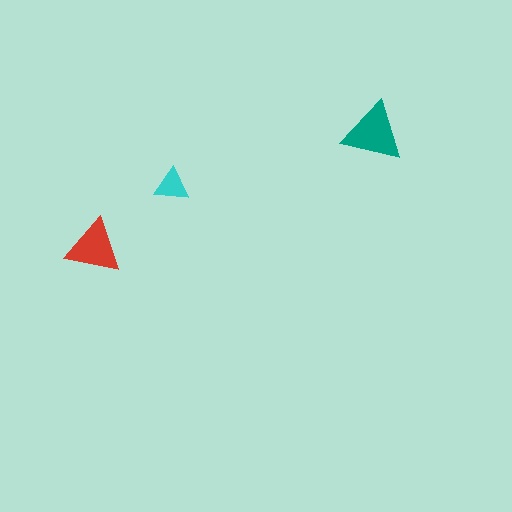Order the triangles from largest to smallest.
the teal one, the red one, the cyan one.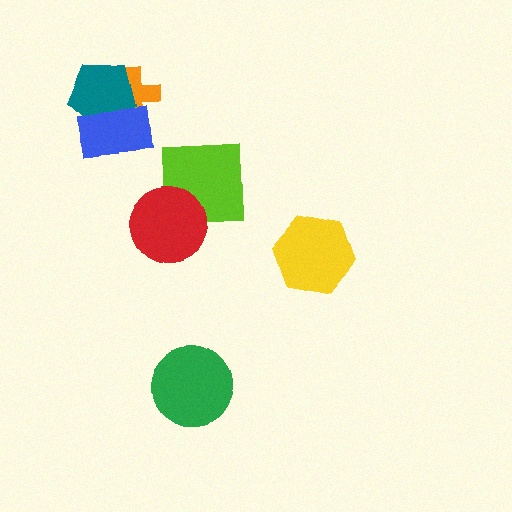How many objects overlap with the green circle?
0 objects overlap with the green circle.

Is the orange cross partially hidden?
Yes, it is partially covered by another shape.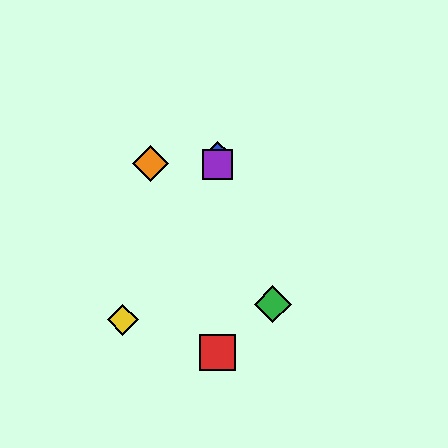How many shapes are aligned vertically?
3 shapes (the red square, the blue diamond, the purple square) are aligned vertically.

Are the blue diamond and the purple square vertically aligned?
Yes, both are at x≈218.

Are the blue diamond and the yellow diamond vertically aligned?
No, the blue diamond is at x≈218 and the yellow diamond is at x≈123.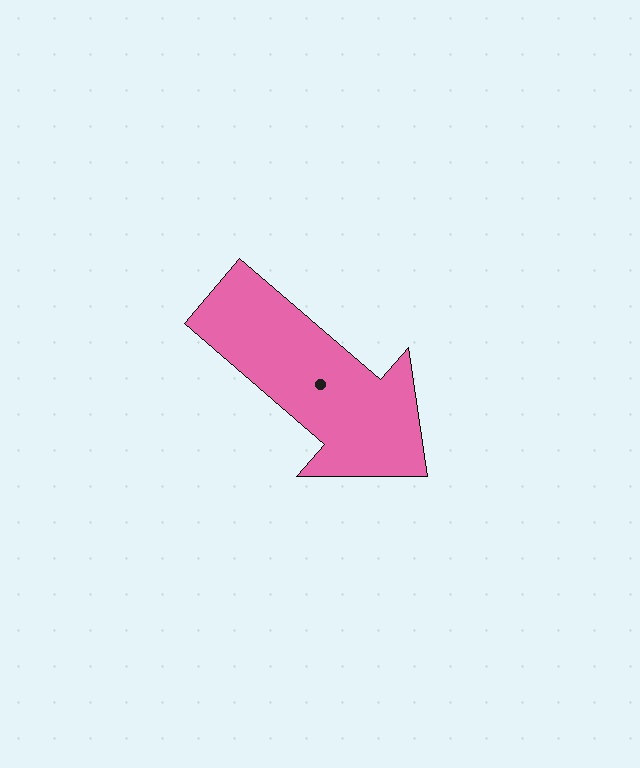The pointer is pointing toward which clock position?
Roughly 4 o'clock.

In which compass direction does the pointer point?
Southeast.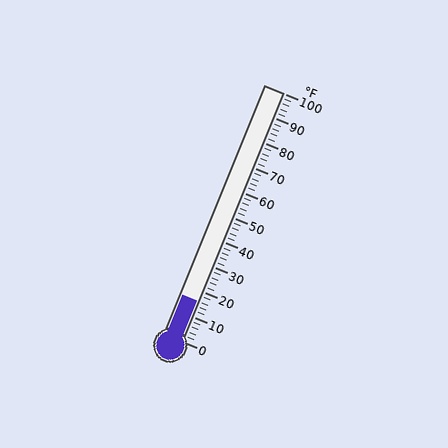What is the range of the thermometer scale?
The thermometer scale ranges from 0°F to 100°F.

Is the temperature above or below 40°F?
The temperature is below 40°F.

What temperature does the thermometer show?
The thermometer shows approximately 16°F.